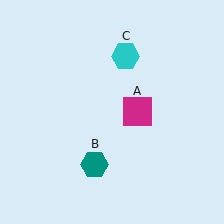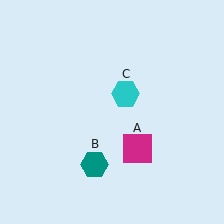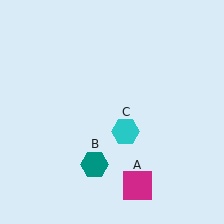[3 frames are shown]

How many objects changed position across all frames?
2 objects changed position: magenta square (object A), cyan hexagon (object C).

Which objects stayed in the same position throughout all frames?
Teal hexagon (object B) remained stationary.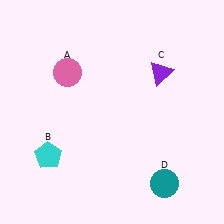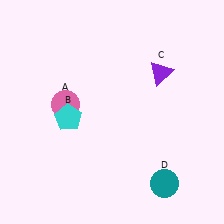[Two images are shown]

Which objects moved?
The objects that moved are: the pink circle (A), the cyan pentagon (B).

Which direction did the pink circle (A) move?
The pink circle (A) moved down.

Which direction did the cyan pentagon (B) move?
The cyan pentagon (B) moved up.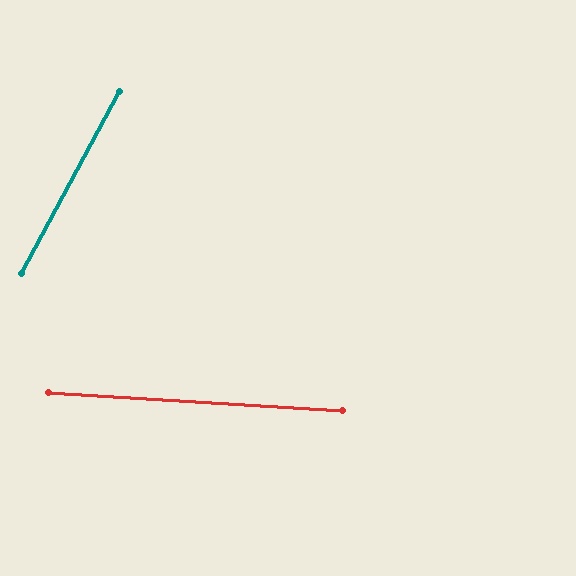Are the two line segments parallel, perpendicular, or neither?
Neither parallel nor perpendicular — they differ by about 65°.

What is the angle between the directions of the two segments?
Approximately 65 degrees.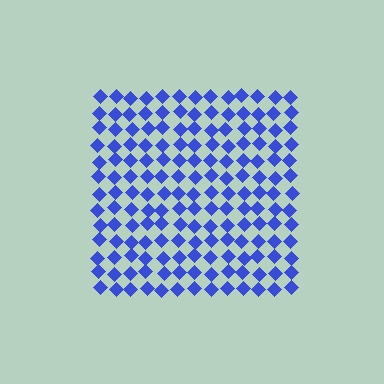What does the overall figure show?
The overall figure shows a square.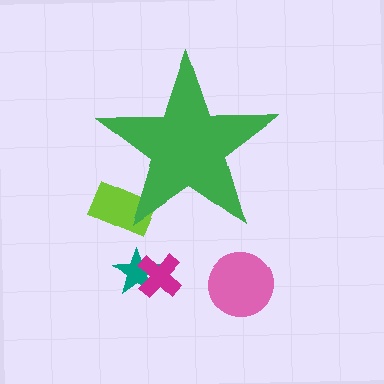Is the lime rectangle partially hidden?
Yes, the lime rectangle is partially hidden behind the green star.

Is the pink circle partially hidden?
No, the pink circle is fully visible.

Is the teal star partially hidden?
No, the teal star is fully visible.